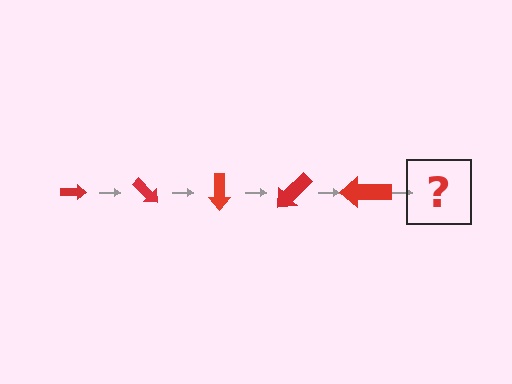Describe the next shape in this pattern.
It should be an arrow, larger than the previous one and rotated 225 degrees from the start.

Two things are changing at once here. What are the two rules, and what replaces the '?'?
The two rules are that the arrow grows larger each step and it rotates 45 degrees each step. The '?' should be an arrow, larger than the previous one and rotated 225 degrees from the start.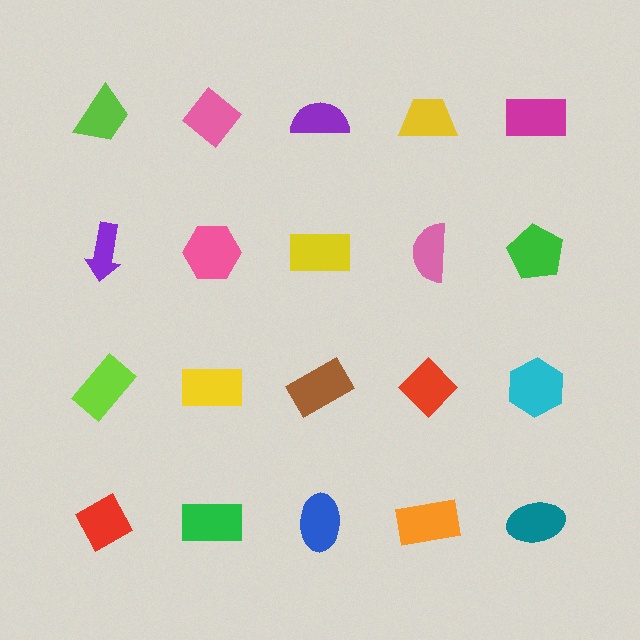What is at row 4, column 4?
An orange rectangle.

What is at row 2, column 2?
A pink hexagon.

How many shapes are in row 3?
5 shapes.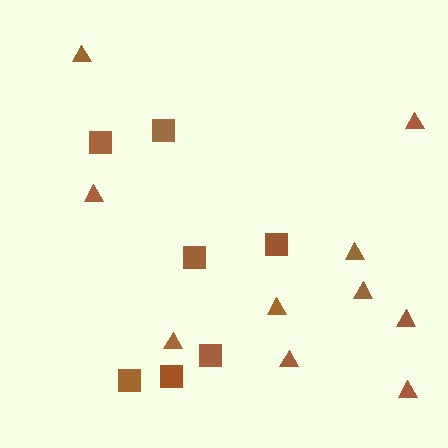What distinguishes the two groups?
There are 2 groups: one group of squares (7) and one group of triangles (10).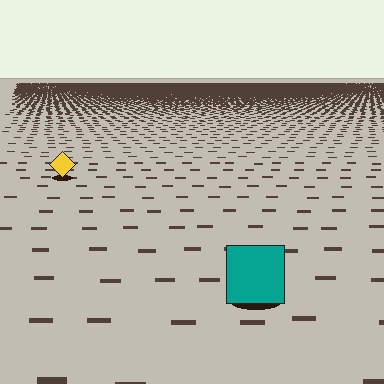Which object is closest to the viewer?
The teal square is closest. The texture marks near it are larger and more spread out.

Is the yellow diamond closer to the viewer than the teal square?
No. The teal square is closer — you can tell from the texture gradient: the ground texture is coarser near it.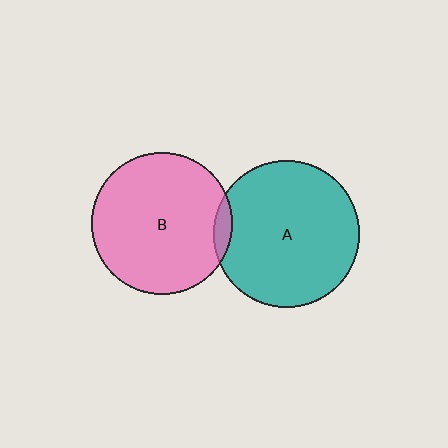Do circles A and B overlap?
Yes.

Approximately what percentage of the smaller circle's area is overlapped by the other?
Approximately 5%.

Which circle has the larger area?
Circle A (teal).